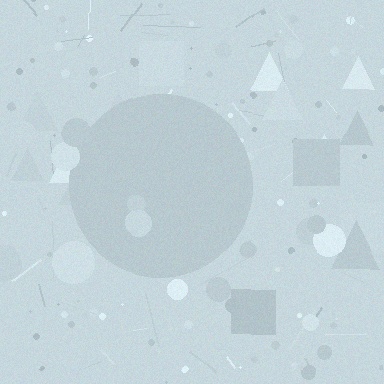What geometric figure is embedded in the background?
A circle is embedded in the background.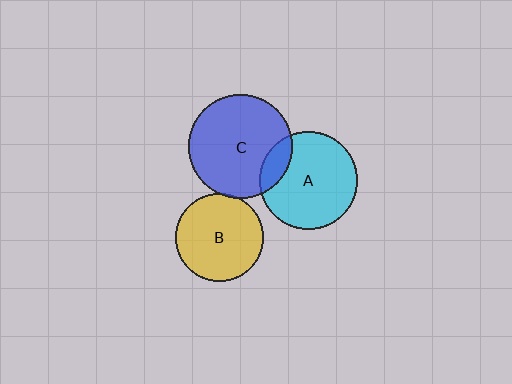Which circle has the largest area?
Circle C (blue).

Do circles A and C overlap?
Yes.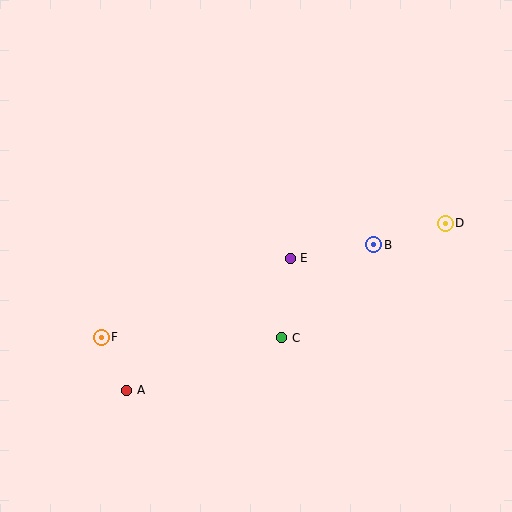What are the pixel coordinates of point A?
Point A is at (127, 390).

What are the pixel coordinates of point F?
Point F is at (101, 337).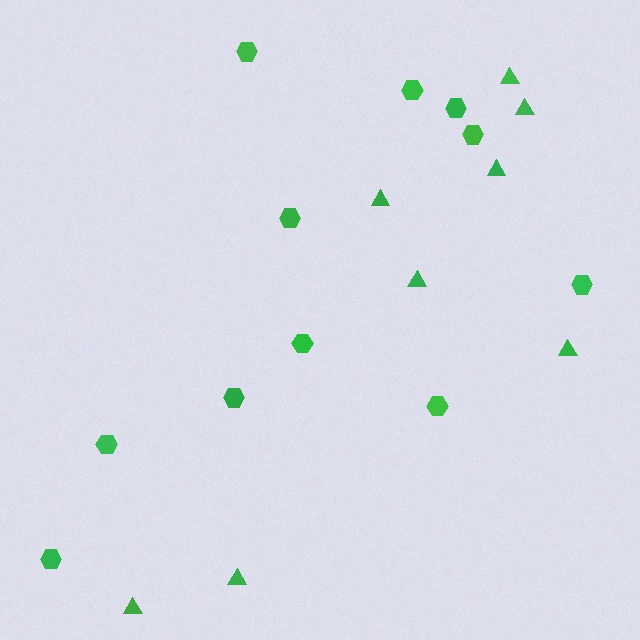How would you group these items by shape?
There are 2 groups: one group of triangles (8) and one group of hexagons (11).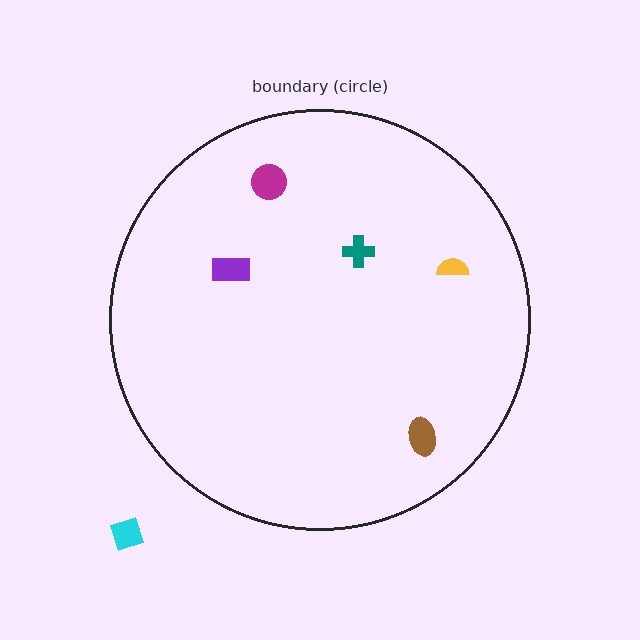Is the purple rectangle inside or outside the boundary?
Inside.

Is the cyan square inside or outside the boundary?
Outside.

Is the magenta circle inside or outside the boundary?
Inside.